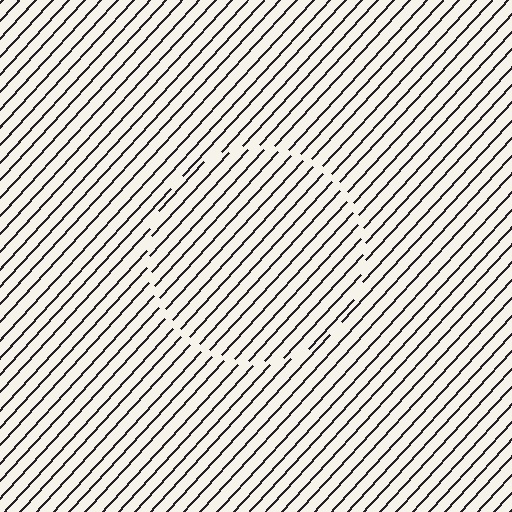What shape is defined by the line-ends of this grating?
An illusory circle. The interior of the shape contains the same grating, shifted by half a period — the contour is defined by the phase discontinuity where line-ends from the inner and outer gratings abut.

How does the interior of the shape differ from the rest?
The interior of the shape contains the same grating, shifted by half a period — the contour is defined by the phase discontinuity where line-ends from the inner and outer gratings abut.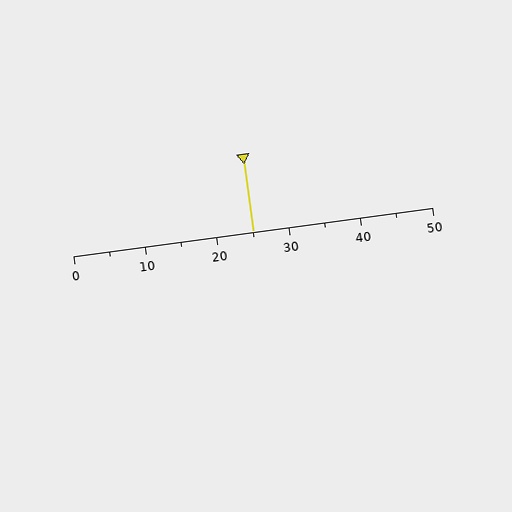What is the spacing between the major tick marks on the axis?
The major ticks are spaced 10 apart.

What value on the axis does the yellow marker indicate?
The marker indicates approximately 25.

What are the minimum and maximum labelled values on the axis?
The axis runs from 0 to 50.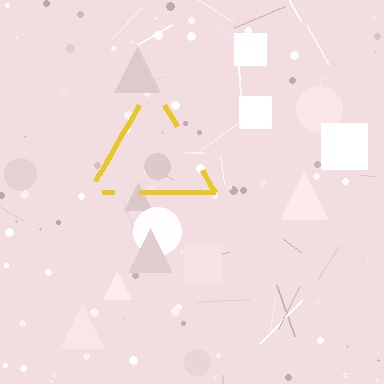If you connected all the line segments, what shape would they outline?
They would outline a triangle.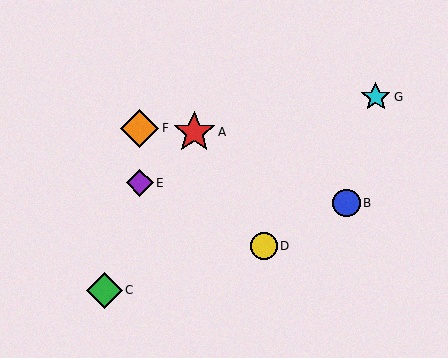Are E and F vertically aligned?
Yes, both are at x≈140.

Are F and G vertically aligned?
No, F is at x≈140 and G is at x≈376.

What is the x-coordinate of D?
Object D is at x≈264.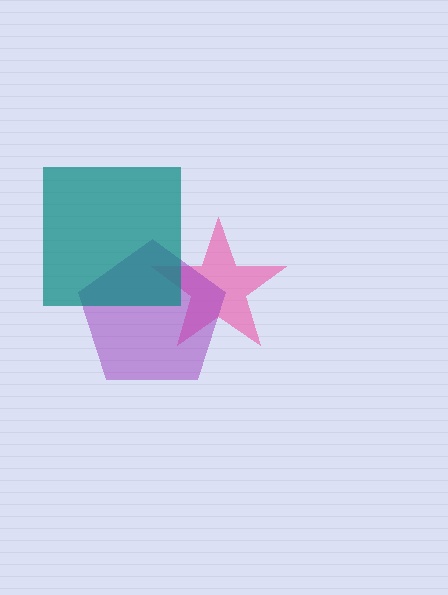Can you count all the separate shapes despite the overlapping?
Yes, there are 3 separate shapes.